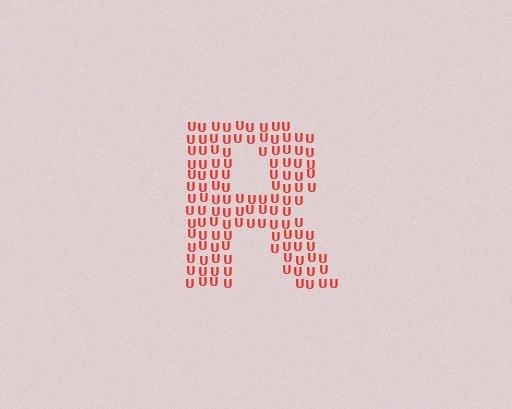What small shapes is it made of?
It is made of small letter U's.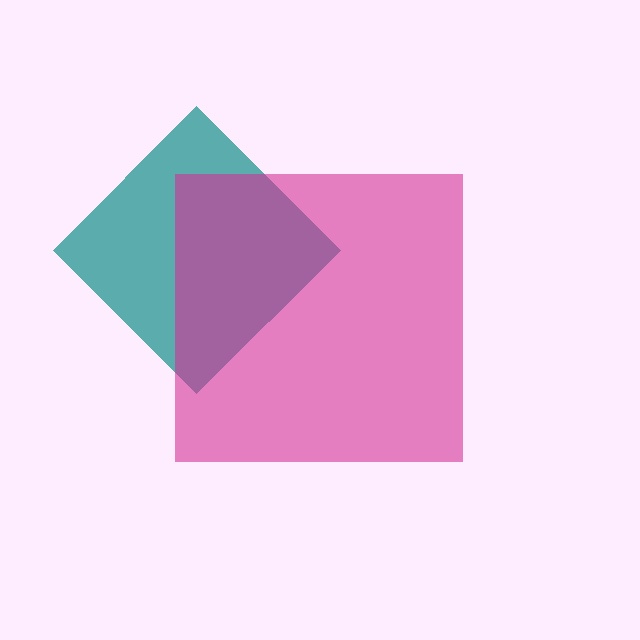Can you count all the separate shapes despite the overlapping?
Yes, there are 2 separate shapes.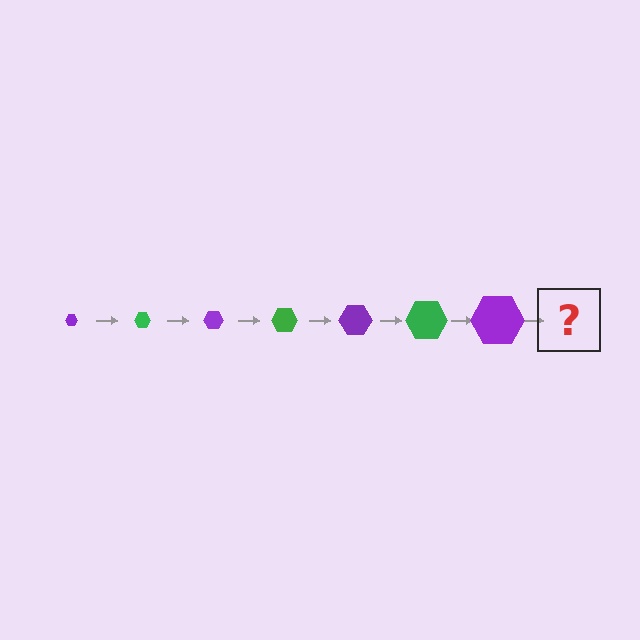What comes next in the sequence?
The next element should be a green hexagon, larger than the previous one.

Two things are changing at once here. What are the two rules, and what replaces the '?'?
The two rules are that the hexagon grows larger each step and the color cycles through purple and green. The '?' should be a green hexagon, larger than the previous one.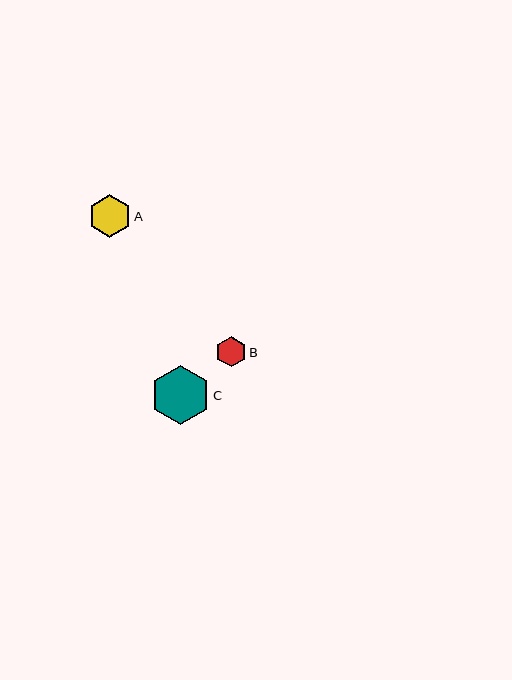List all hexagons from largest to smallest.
From largest to smallest: C, A, B.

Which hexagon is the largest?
Hexagon C is the largest with a size of approximately 59 pixels.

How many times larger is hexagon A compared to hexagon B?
Hexagon A is approximately 1.4 times the size of hexagon B.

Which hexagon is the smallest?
Hexagon B is the smallest with a size of approximately 30 pixels.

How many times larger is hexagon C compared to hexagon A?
Hexagon C is approximately 1.4 times the size of hexagon A.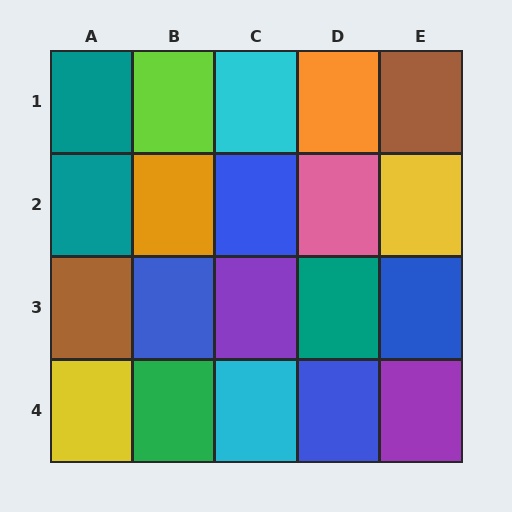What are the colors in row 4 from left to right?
Yellow, green, cyan, blue, purple.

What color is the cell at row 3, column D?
Teal.